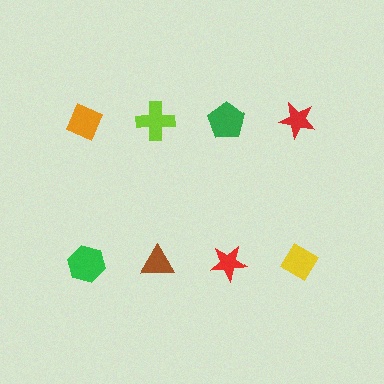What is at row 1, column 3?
A green pentagon.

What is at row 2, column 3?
A red star.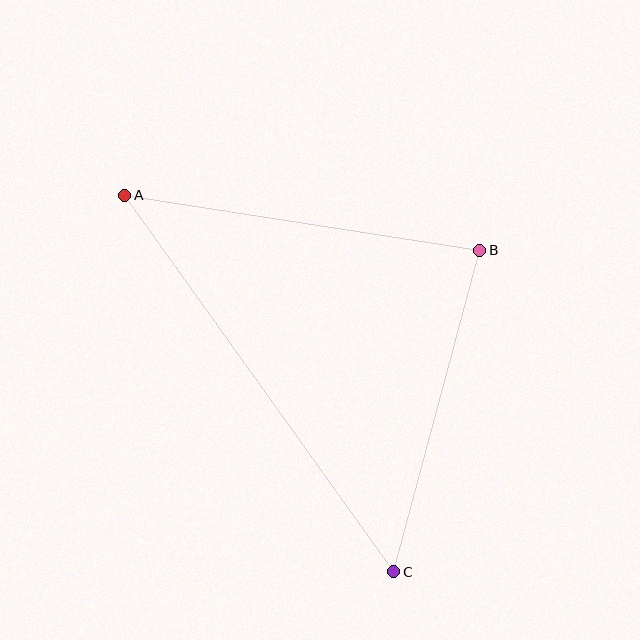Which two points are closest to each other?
Points B and C are closest to each other.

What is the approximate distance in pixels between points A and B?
The distance between A and B is approximately 359 pixels.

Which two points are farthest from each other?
Points A and C are farthest from each other.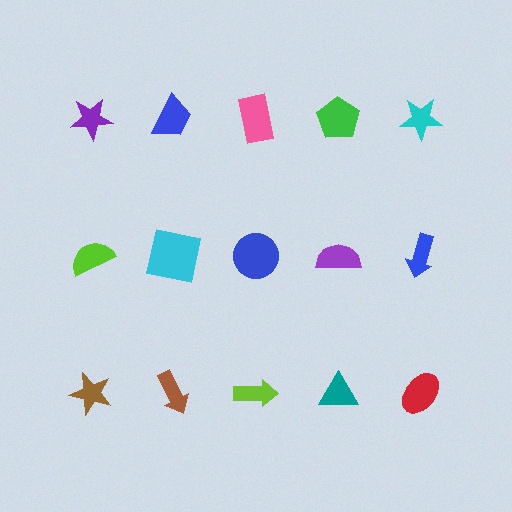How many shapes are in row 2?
5 shapes.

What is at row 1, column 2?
A blue trapezoid.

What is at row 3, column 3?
A lime arrow.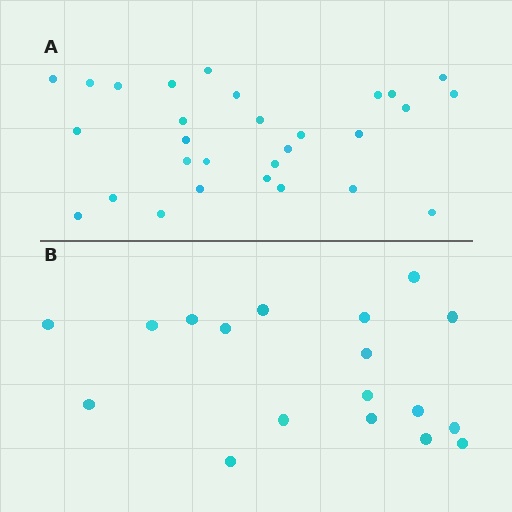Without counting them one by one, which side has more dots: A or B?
Region A (the top region) has more dots.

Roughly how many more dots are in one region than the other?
Region A has roughly 12 or so more dots than region B.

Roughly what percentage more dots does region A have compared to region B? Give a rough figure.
About 60% more.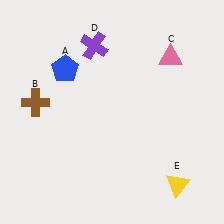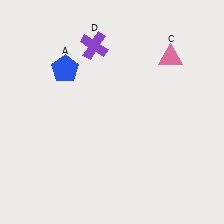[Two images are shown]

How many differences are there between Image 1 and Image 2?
There are 2 differences between the two images.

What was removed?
The brown cross (B), the yellow triangle (E) were removed in Image 2.